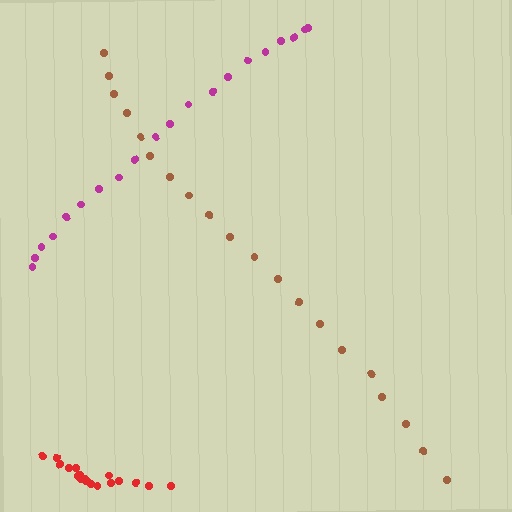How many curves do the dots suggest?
There are 3 distinct paths.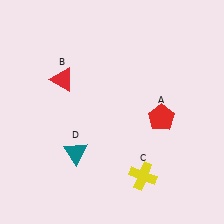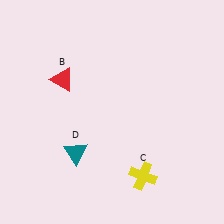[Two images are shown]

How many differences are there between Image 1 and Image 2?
There is 1 difference between the two images.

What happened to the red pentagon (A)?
The red pentagon (A) was removed in Image 2. It was in the bottom-right area of Image 1.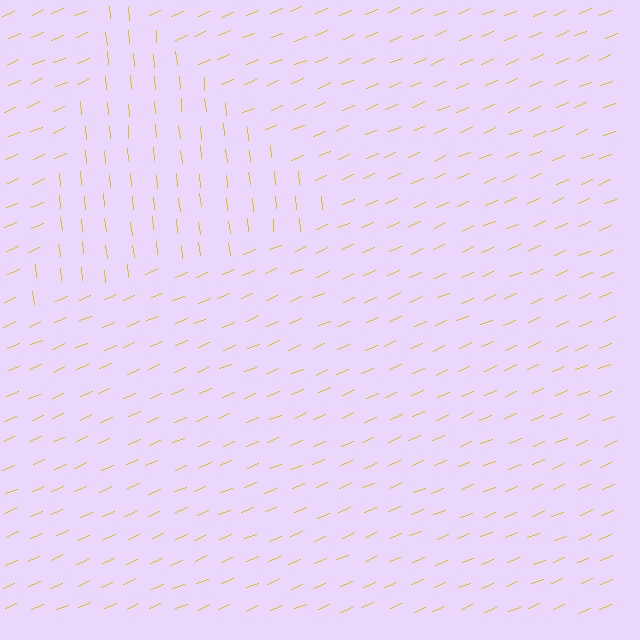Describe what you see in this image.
The image is filled with small yellow line segments. A triangle region in the image has lines oriented differently from the surrounding lines, creating a visible texture boundary.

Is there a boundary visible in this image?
Yes, there is a texture boundary formed by a change in line orientation.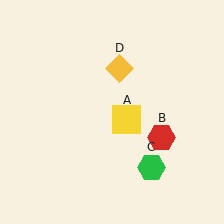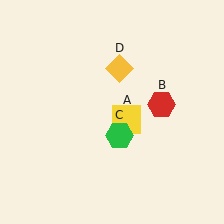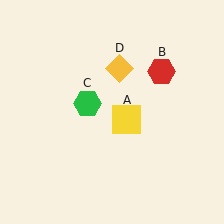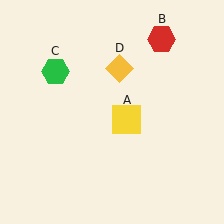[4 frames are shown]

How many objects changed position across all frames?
2 objects changed position: red hexagon (object B), green hexagon (object C).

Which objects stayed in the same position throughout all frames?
Yellow square (object A) and yellow diamond (object D) remained stationary.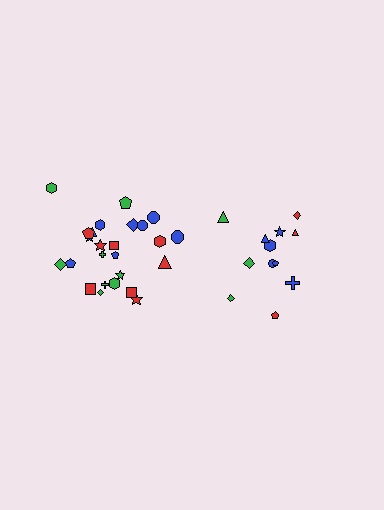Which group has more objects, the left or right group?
The left group.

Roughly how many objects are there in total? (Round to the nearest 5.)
Roughly 35 objects in total.